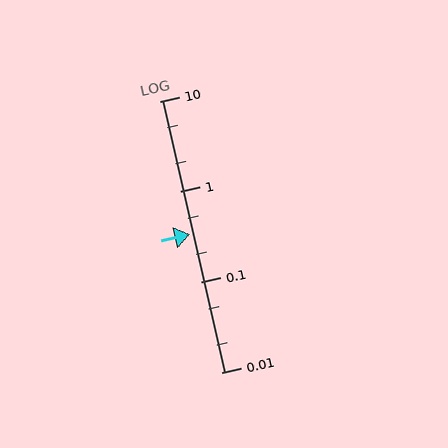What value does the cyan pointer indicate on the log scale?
The pointer indicates approximately 0.34.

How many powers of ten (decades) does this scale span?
The scale spans 3 decades, from 0.01 to 10.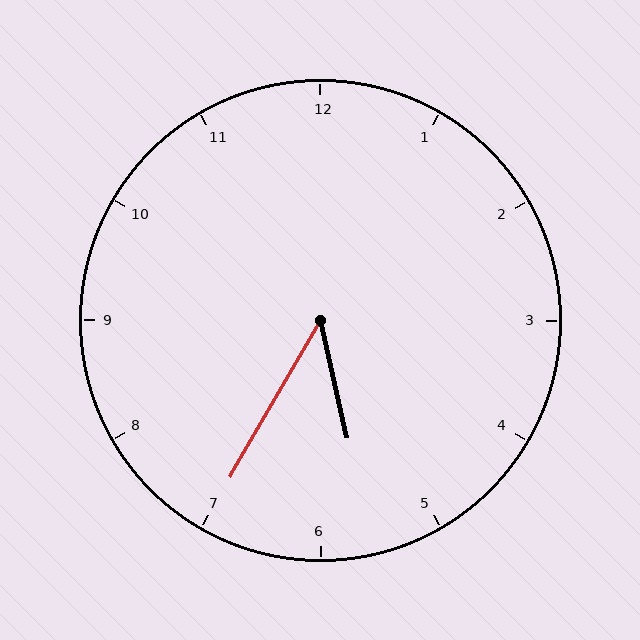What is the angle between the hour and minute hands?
Approximately 42 degrees.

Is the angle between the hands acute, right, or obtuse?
It is acute.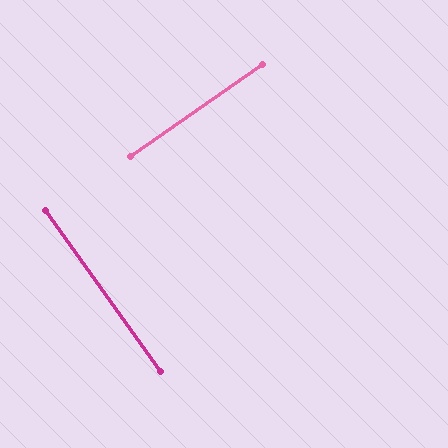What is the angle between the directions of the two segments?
Approximately 89 degrees.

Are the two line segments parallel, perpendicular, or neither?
Perpendicular — they meet at approximately 89°.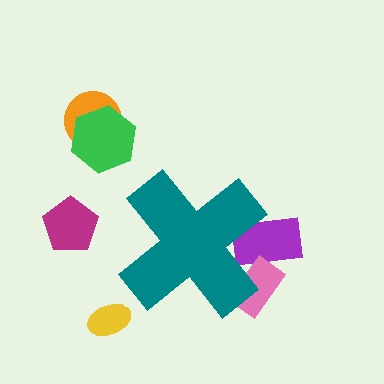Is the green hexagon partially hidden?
No, the green hexagon is fully visible.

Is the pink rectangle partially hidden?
Yes, the pink rectangle is partially hidden behind the teal cross.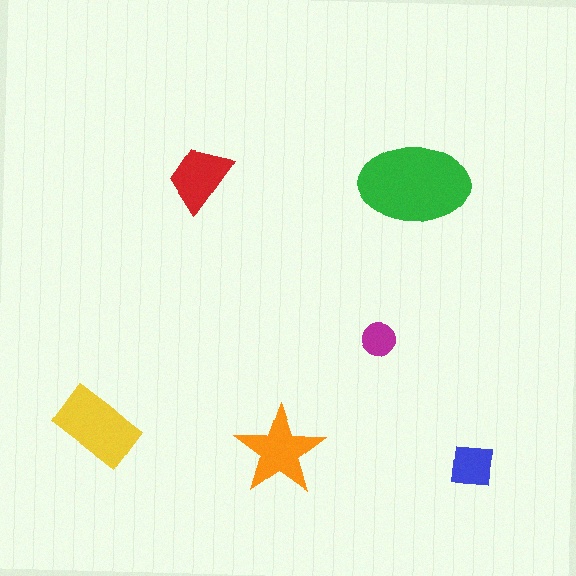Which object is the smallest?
The magenta circle.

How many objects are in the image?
There are 6 objects in the image.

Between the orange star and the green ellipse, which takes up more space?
The green ellipse.